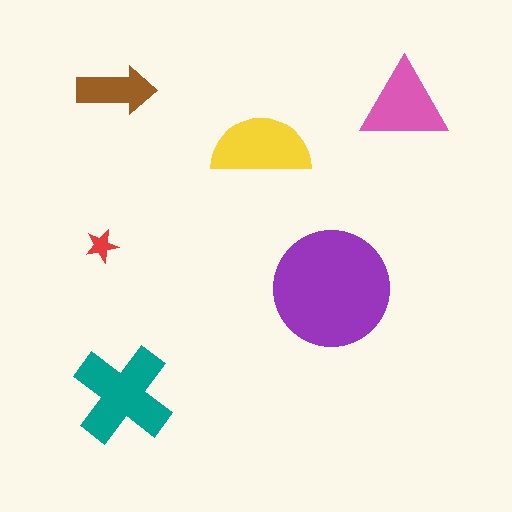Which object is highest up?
The brown arrow is topmost.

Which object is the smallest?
The red star.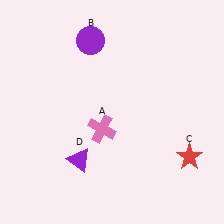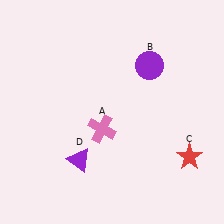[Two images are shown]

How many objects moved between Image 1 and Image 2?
1 object moved between the two images.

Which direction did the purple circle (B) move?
The purple circle (B) moved right.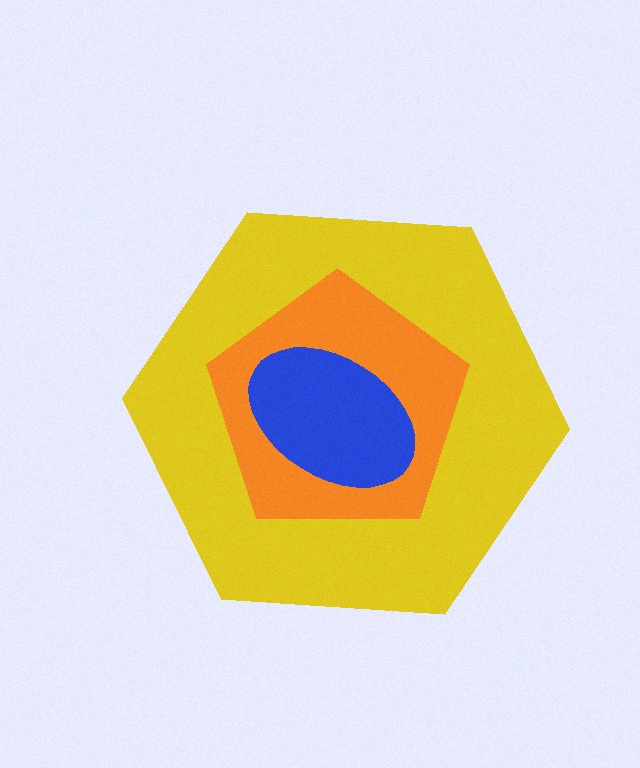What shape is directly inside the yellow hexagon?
The orange pentagon.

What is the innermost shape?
The blue ellipse.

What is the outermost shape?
The yellow hexagon.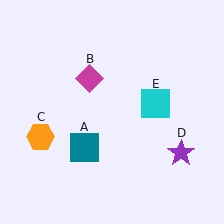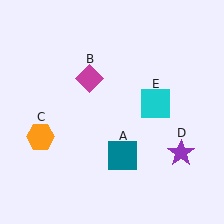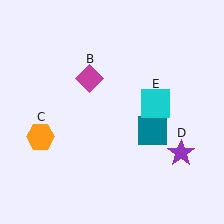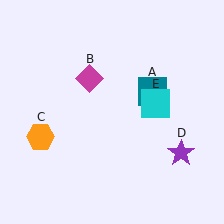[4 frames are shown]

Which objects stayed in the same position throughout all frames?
Magenta diamond (object B) and orange hexagon (object C) and purple star (object D) and cyan square (object E) remained stationary.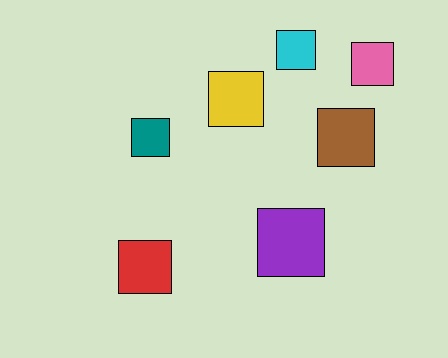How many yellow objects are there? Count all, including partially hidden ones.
There is 1 yellow object.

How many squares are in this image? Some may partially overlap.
There are 7 squares.